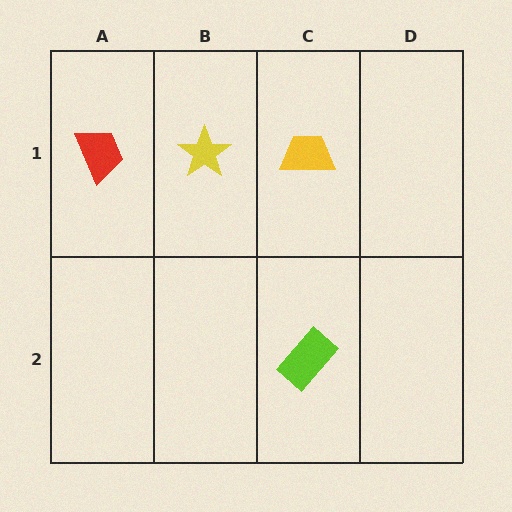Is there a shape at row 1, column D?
No, that cell is empty.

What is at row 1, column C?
A yellow trapezoid.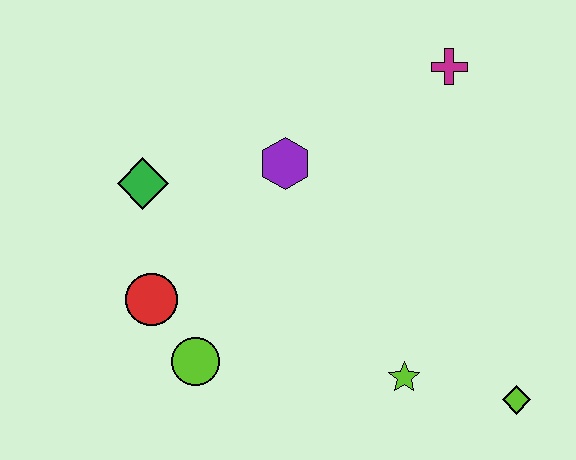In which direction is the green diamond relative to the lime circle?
The green diamond is above the lime circle.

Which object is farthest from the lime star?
The green diamond is farthest from the lime star.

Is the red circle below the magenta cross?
Yes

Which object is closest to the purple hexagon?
The green diamond is closest to the purple hexagon.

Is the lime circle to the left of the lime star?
Yes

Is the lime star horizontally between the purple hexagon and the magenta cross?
Yes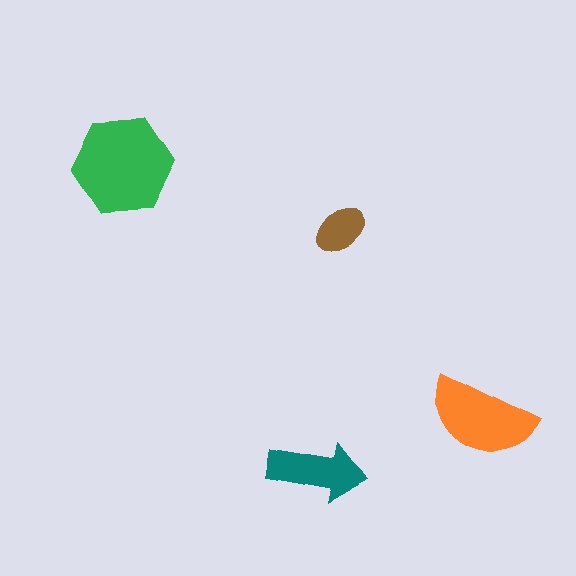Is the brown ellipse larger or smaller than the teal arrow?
Smaller.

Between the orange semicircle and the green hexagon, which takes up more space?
The green hexagon.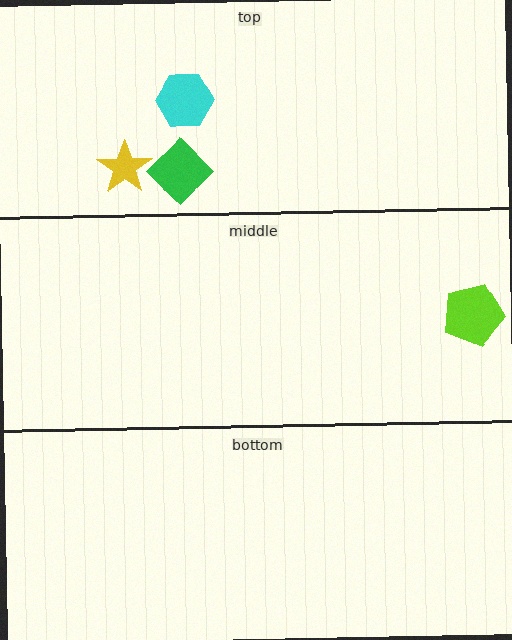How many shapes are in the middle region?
1.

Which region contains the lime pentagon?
The middle region.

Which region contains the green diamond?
The top region.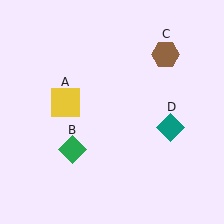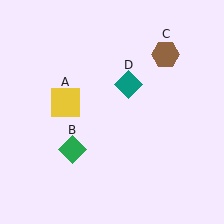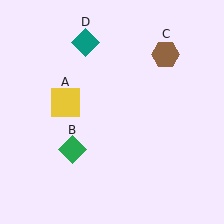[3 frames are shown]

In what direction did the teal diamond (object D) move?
The teal diamond (object D) moved up and to the left.